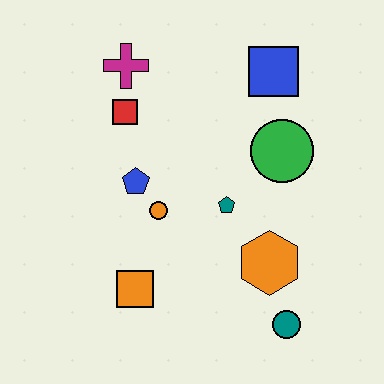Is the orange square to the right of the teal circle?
No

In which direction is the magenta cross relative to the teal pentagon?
The magenta cross is above the teal pentagon.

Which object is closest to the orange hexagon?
The teal circle is closest to the orange hexagon.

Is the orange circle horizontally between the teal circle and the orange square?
Yes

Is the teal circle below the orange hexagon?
Yes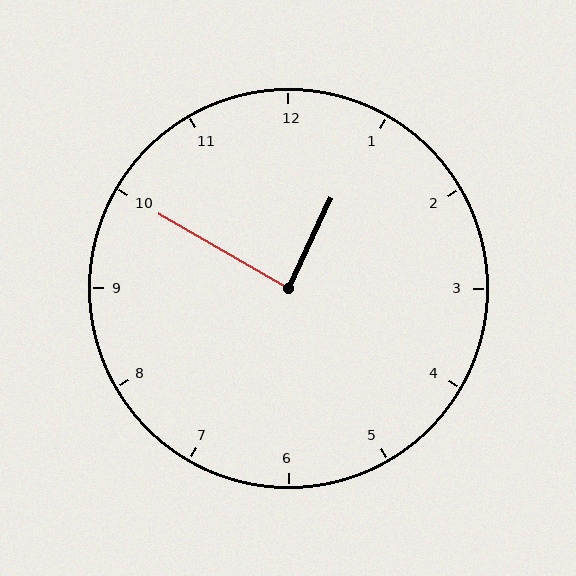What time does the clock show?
12:50.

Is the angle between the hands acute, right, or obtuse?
It is right.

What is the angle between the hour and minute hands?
Approximately 85 degrees.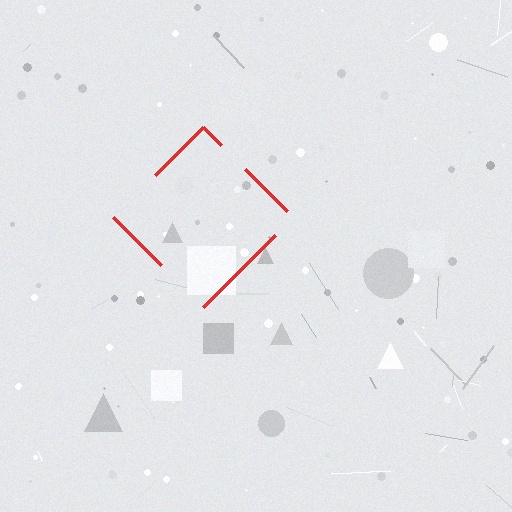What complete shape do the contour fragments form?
The contour fragments form a diamond.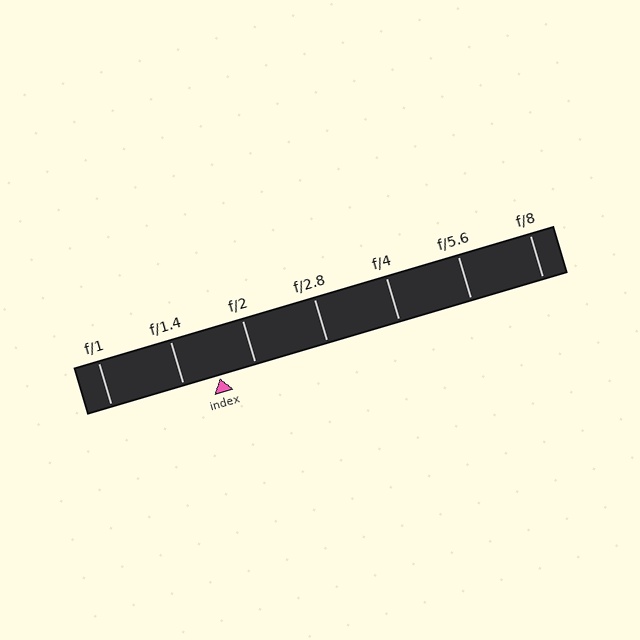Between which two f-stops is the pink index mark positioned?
The index mark is between f/1.4 and f/2.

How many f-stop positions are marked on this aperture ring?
There are 7 f-stop positions marked.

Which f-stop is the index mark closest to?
The index mark is closest to f/2.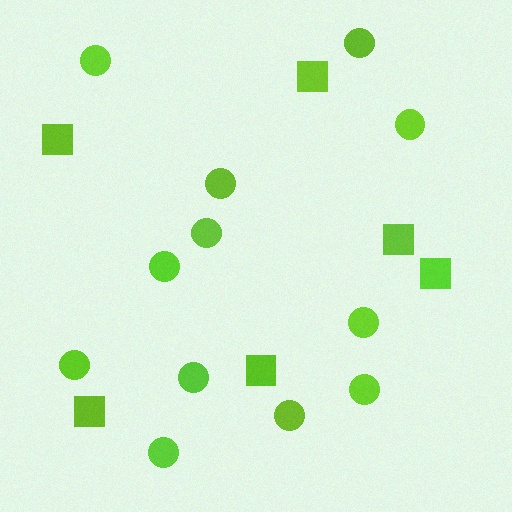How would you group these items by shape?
There are 2 groups: one group of squares (6) and one group of circles (12).